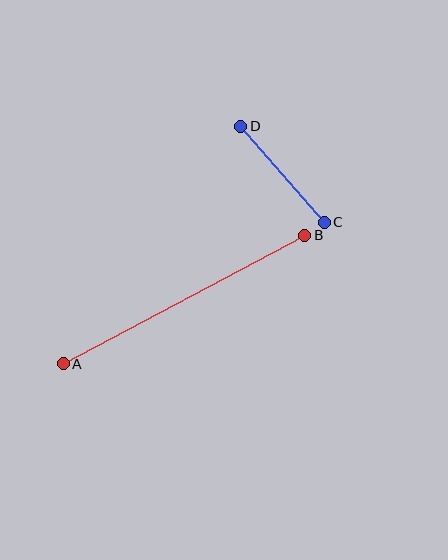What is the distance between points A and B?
The distance is approximately 273 pixels.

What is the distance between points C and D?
The distance is approximately 127 pixels.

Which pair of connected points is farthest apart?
Points A and B are farthest apart.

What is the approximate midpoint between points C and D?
The midpoint is at approximately (282, 174) pixels.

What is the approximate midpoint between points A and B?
The midpoint is at approximately (184, 299) pixels.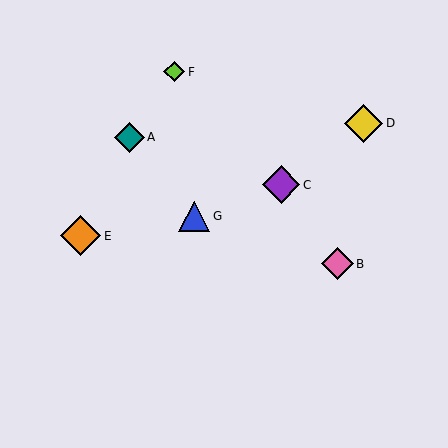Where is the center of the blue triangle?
The center of the blue triangle is at (194, 216).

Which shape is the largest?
The orange diamond (labeled E) is the largest.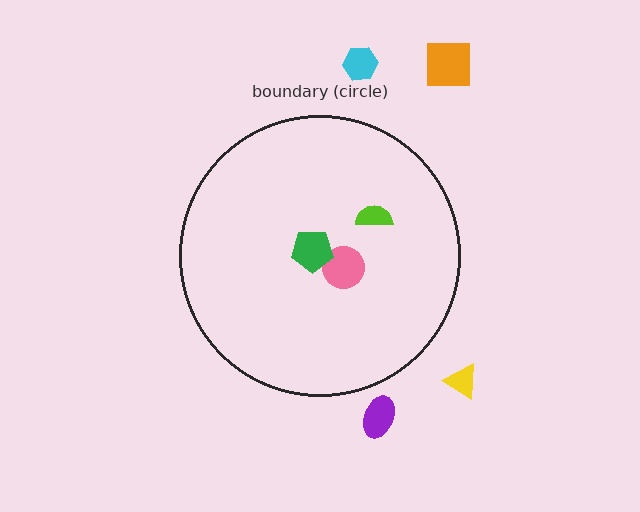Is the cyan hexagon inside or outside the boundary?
Outside.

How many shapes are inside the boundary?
3 inside, 4 outside.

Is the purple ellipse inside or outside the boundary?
Outside.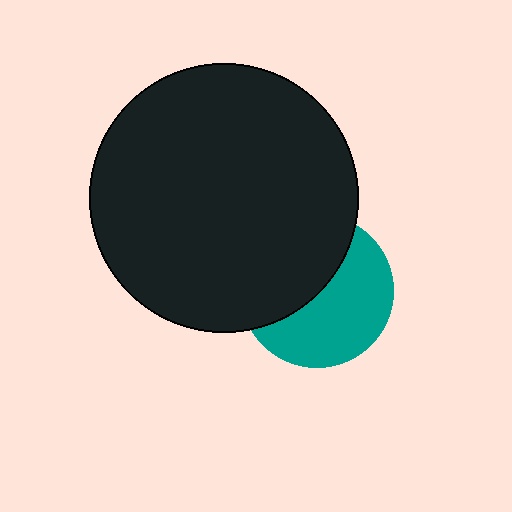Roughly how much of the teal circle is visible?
About half of it is visible (roughly 53%).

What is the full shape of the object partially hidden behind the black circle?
The partially hidden object is a teal circle.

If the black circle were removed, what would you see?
You would see the complete teal circle.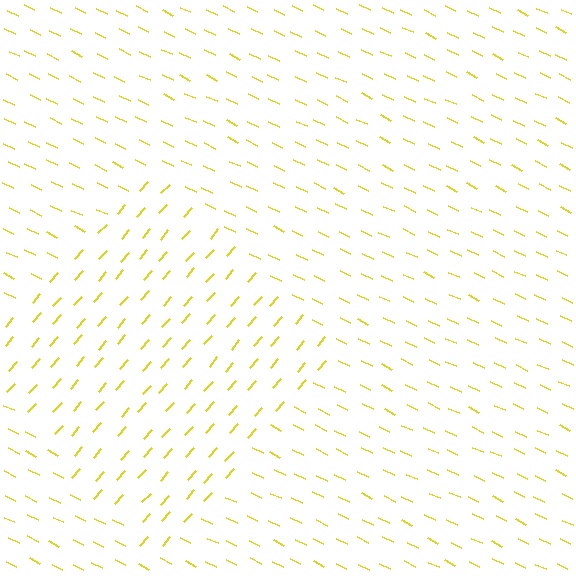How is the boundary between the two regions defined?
The boundary is defined purely by a change in line orientation (approximately 74 degrees difference). All lines are the same color and thickness.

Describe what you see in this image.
The image is filled with small yellow line segments. A diamond region in the image has lines oriented differently from the surrounding lines, creating a visible texture boundary.